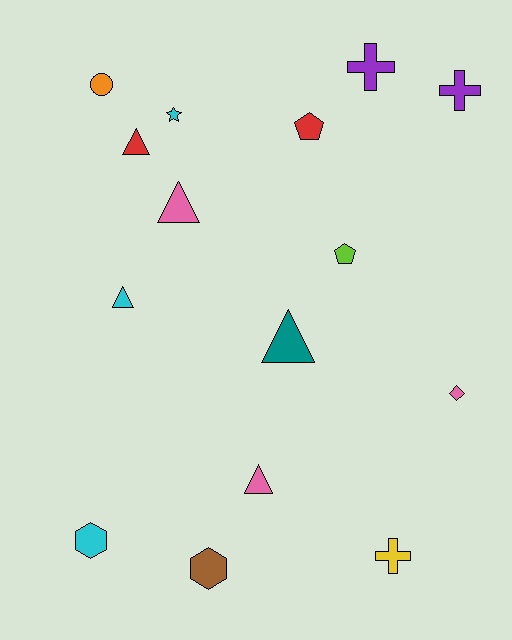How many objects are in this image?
There are 15 objects.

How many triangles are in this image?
There are 5 triangles.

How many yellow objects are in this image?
There is 1 yellow object.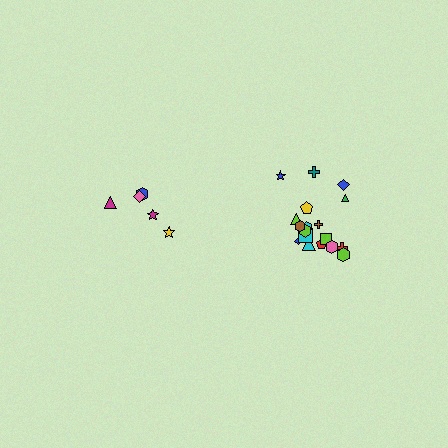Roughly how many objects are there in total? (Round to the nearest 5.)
Roughly 25 objects in total.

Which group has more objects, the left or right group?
The right group.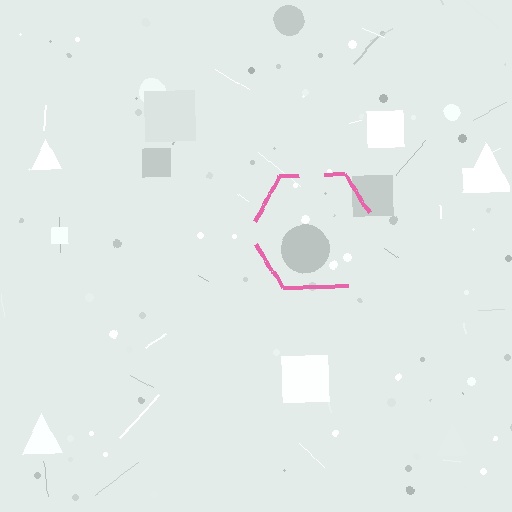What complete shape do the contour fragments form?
The contour fragments form a hexagon.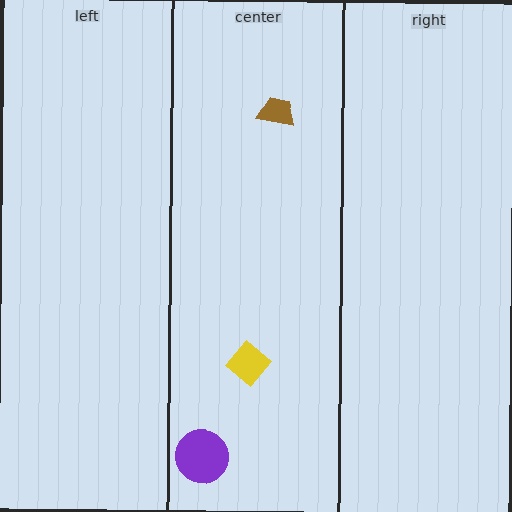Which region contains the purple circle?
The center region.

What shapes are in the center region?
The yellow diamond, the purple circle, the brown trapezoid.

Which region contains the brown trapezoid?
The center region.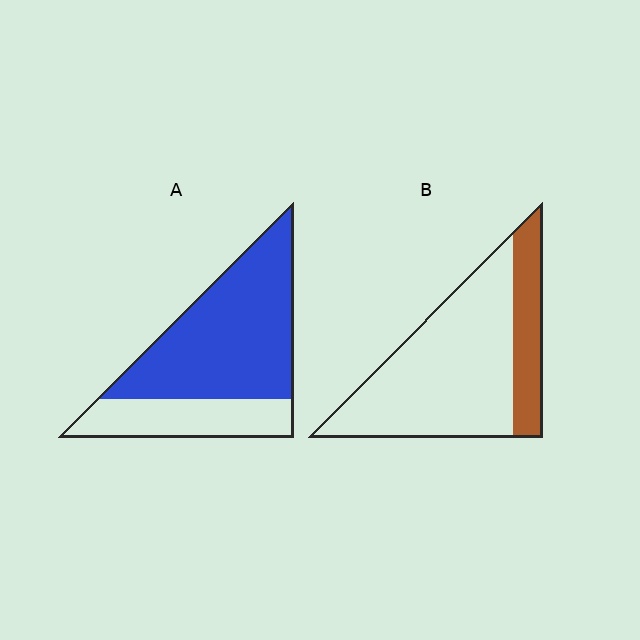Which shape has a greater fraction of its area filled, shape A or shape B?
Shape A.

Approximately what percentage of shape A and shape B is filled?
A is approximately 70% and B is approximately 25%.